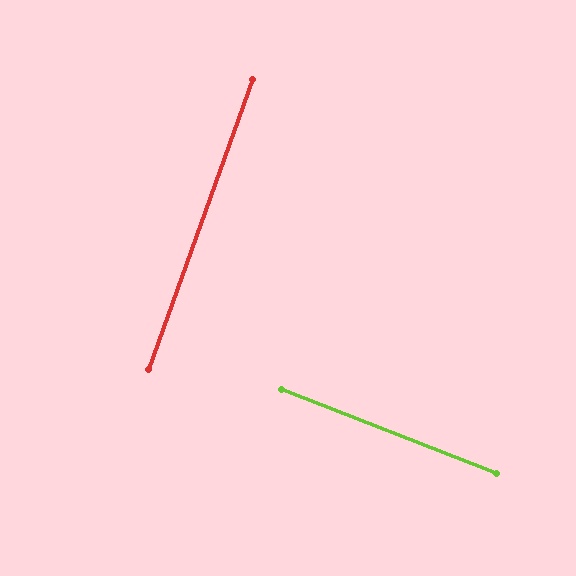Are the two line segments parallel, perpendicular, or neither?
Perpendicular — they meet at approximately 88°.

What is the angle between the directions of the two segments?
Approximately 88 degrees.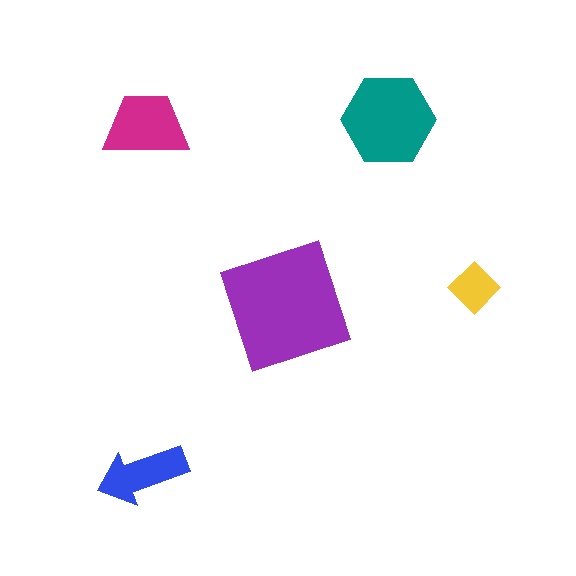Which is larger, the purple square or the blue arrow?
The purple square.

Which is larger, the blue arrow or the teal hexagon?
The teal hexagon.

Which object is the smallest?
The yellow diamond.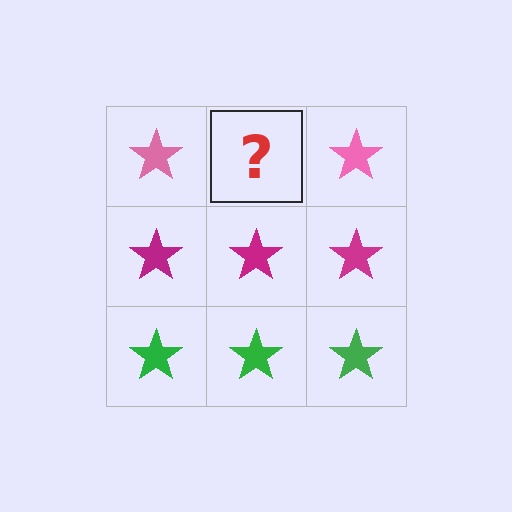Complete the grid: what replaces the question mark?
The question mark should be replaced with a pink star.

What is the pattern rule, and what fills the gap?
The rule is that each row has a consistent color. The gap should be filled with a pink star.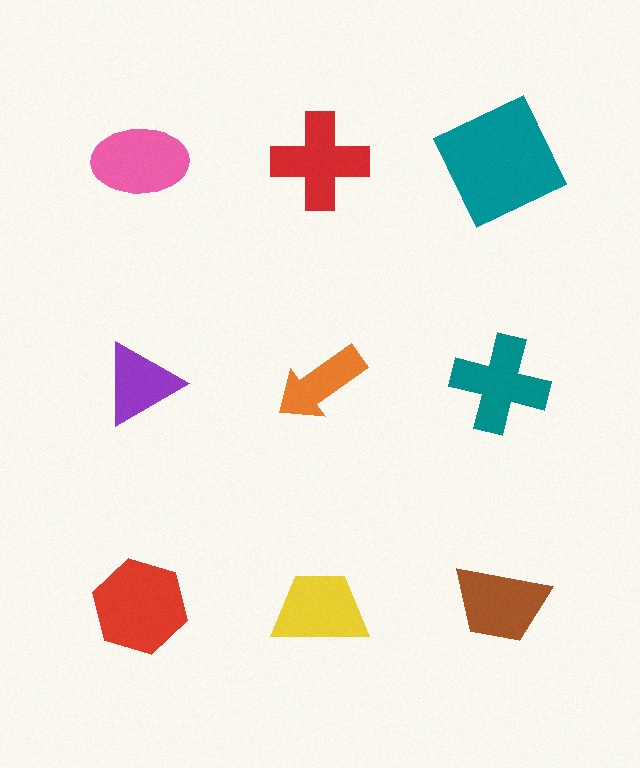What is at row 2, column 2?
An orange arrow.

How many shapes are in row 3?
3 shapes.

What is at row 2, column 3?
A teal cross.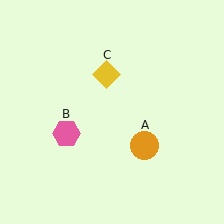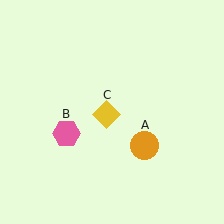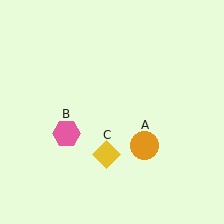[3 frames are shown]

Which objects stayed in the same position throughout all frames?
Orange circle (object A) and pink hexagon (object B) remained stationary.